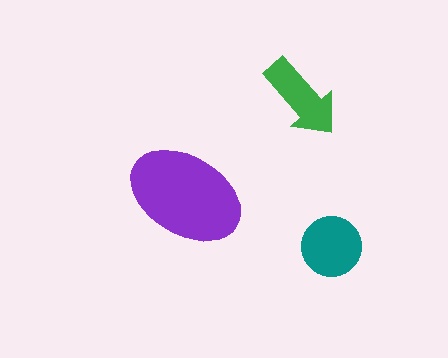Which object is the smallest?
The green arrow.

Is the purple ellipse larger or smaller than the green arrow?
Larger.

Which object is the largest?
The purple ellipse.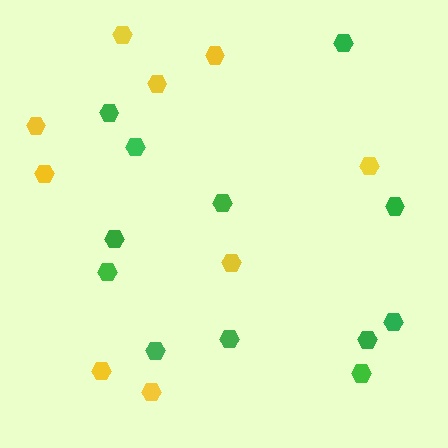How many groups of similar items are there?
There are 2 groups: one group of yellow hexagons (9) and one group of green hexagons (12).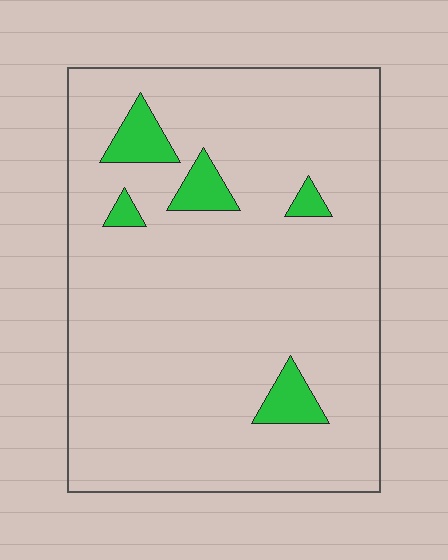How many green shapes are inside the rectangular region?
5.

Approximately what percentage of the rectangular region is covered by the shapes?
Approximately 10%.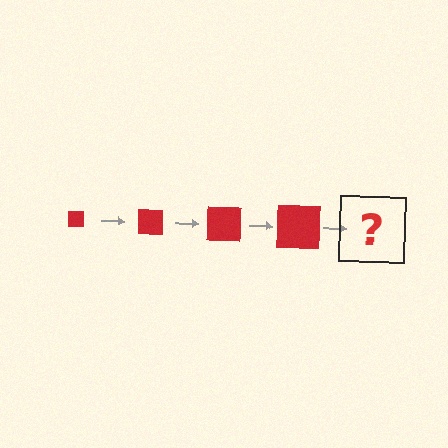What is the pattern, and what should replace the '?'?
The pattern is that the square gets progressively larger each step. The '?' should be a red square, larger than the previous one.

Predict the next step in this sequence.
The next step is a red square, larger than the previous one.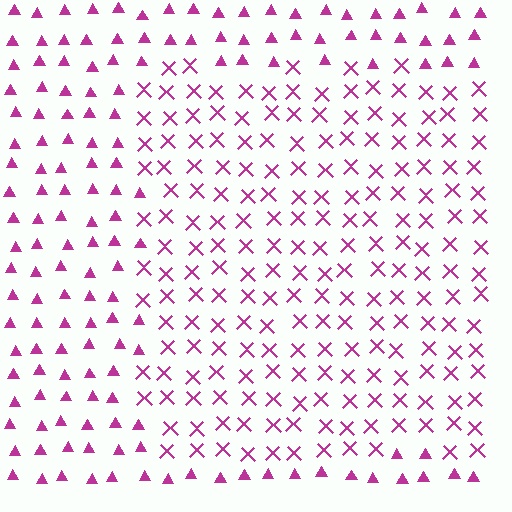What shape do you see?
I see a rectangle.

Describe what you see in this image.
The image is filled with small magenta elements arranged in a uniform grid. A rectangle-shaped region contains X marks, while the surrounding area contains triangles. The boundary is defined purely by the change in element shape.